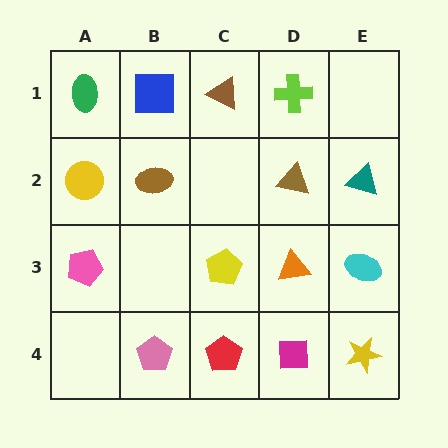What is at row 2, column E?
A teal triangle.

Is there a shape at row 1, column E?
No, that cell is empty.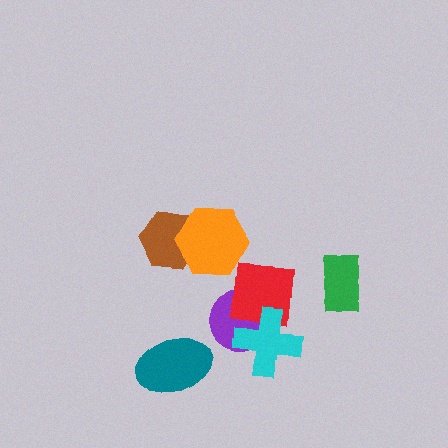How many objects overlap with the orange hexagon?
1 object overlaps with the orange hexagon.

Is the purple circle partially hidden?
Yes, it is partially covered by another shape.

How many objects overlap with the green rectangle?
0 objects overlap with the green rectangle.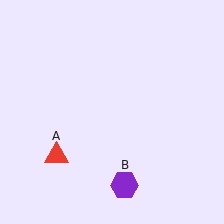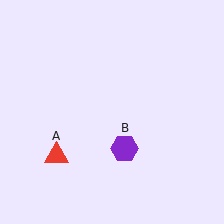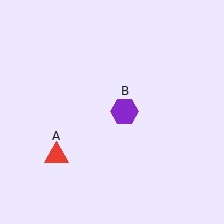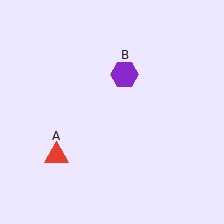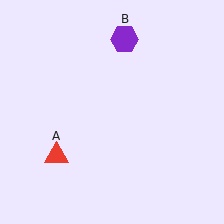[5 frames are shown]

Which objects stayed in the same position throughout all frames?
Red triangle (object A) remained stationary.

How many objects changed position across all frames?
1 object changed position: purple hexagon (object B).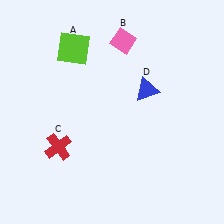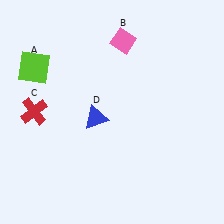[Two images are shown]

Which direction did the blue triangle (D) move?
The blue triangle (D) moved left.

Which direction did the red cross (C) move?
The red cross (C) moved up.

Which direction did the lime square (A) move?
The lime square (A) moved left.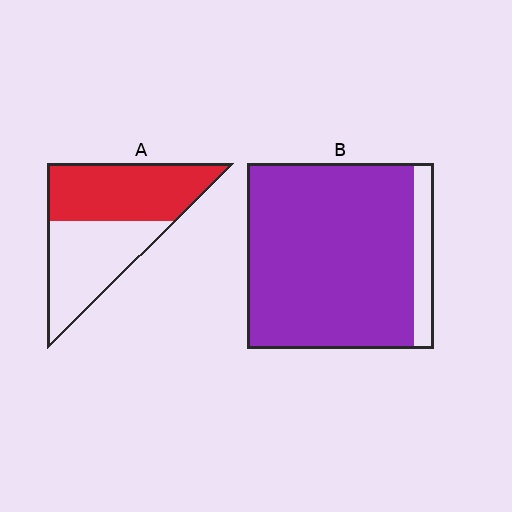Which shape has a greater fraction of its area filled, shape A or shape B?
Shape B.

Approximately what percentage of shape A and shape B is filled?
A is approximately 55% and B is approximately 90%.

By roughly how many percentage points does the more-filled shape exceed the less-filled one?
By roughly 35 percentage points (B over A).